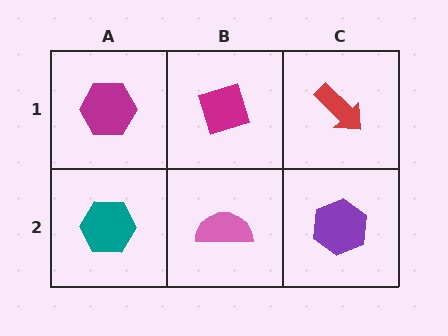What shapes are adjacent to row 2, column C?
A red arrow (row 1, column C), a pink semicircle (row 2, column B).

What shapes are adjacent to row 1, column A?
A teal hexagon (row 2, column A), a magenta diamond (row 1, column B).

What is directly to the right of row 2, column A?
A pink semicircle.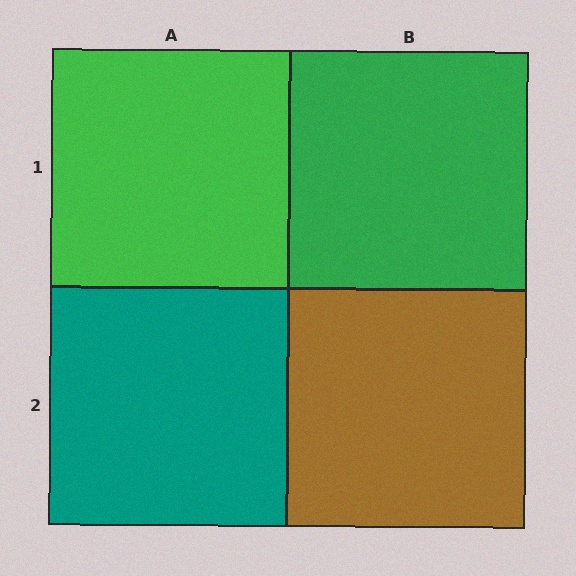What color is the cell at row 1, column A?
Green.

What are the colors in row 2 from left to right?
Teal, brown.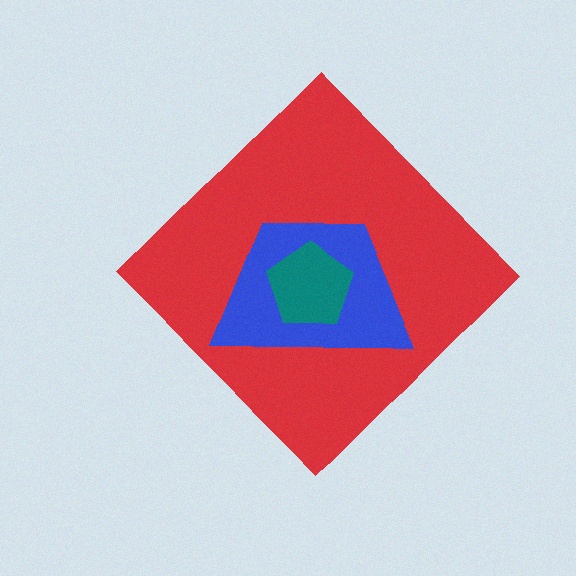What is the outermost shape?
The red diamond.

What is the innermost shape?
The teal pentagon.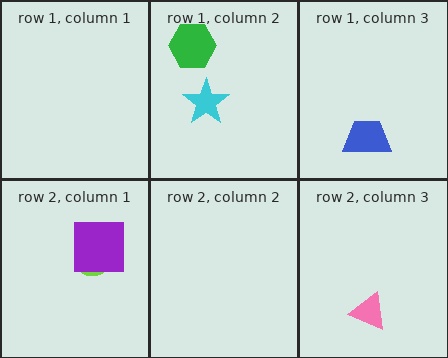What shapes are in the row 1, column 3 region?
The blue trapezoid.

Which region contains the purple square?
The row 2, column 1 region.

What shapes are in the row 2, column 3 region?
The pink triangle.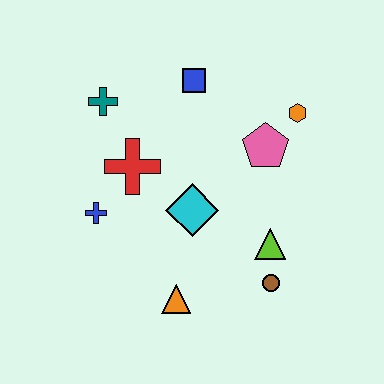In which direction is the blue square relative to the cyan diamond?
The blue square is above the cyan diamond.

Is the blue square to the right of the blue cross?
Yes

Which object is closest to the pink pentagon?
The orange hexagon is closest to the pink pentagon.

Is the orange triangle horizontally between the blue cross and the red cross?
No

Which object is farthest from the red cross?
The brown circle is farthest from the red cross.